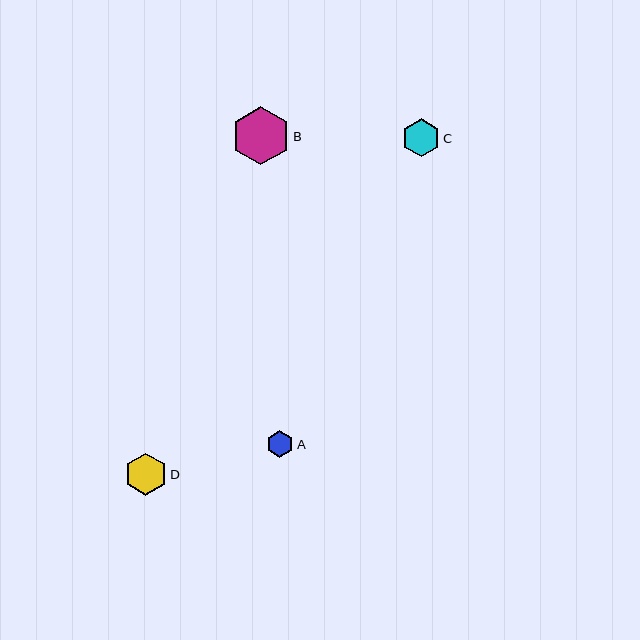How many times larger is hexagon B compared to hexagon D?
Hexagon B is approximately 1.4 times the size of hexagon D.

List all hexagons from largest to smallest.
From largest to smallest: B, D, C, A.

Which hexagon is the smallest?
Hexagon A is the smallest with a size of approximately 28 pixels.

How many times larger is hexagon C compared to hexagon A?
Hexagon C is approximately 1.4 times the size of hexagon A.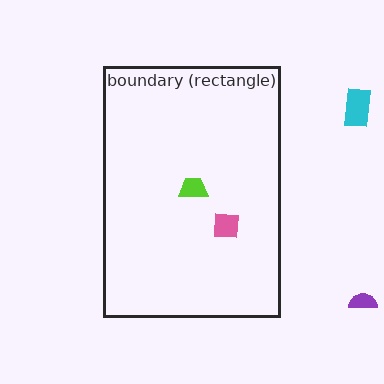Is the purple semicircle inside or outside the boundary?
Outside.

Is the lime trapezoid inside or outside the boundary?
Inside.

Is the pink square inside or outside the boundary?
Inside.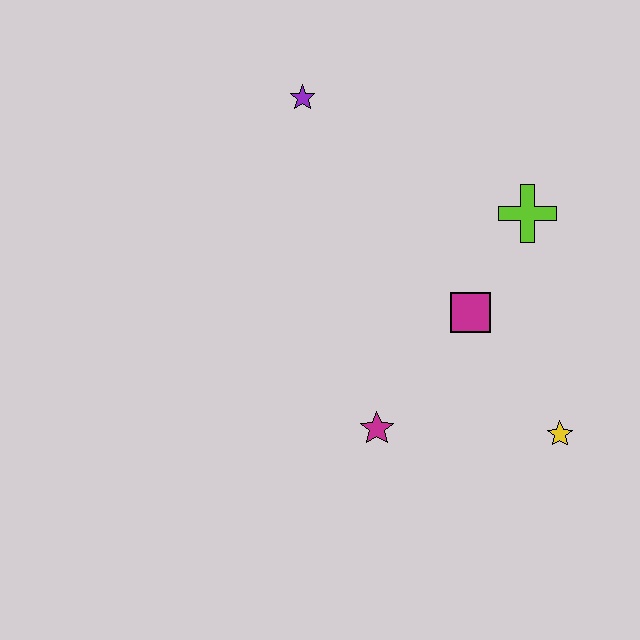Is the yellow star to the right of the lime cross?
Yes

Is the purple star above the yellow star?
Yes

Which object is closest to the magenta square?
The lime cross is closest to the magenta square.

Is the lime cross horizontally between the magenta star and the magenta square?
No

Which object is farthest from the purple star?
The yellow star is farthest from the purple star.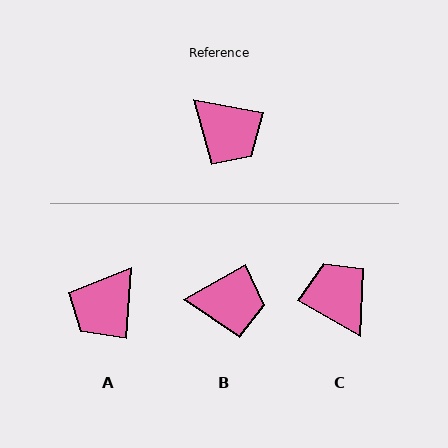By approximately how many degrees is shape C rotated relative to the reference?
Approximately 161 degrees counter-clockwise.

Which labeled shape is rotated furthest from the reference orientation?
C, about 161 degrees away.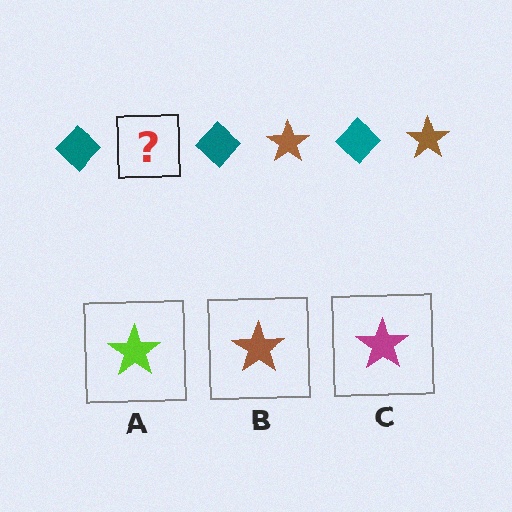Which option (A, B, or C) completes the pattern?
B.